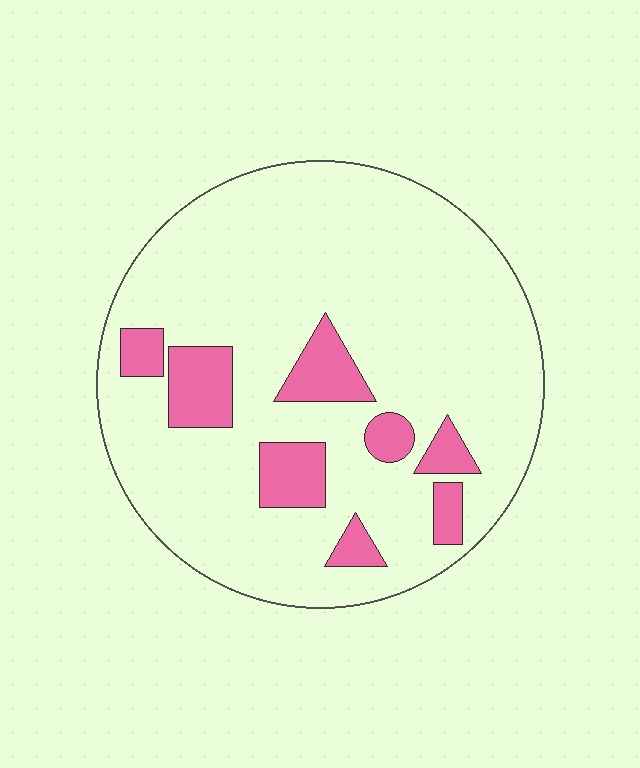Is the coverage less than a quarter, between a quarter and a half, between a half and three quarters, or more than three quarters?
Less than a quarter.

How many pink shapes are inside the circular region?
8.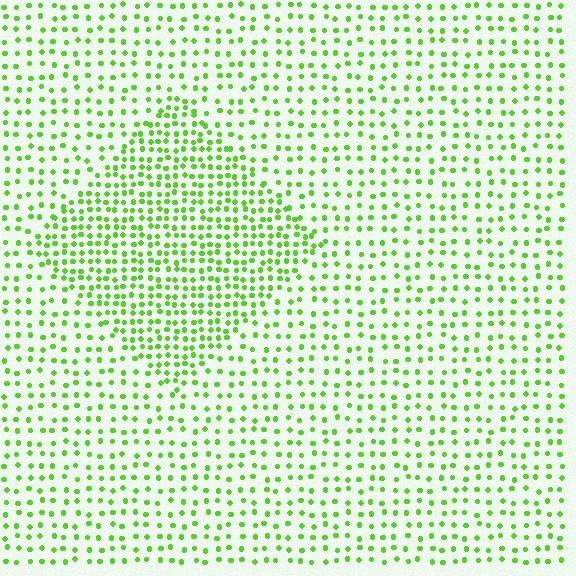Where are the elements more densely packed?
The elements are more densely packed inside the diamond boundary.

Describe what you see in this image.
The image contains small lime elements arranged at two different densities. A diamond-shaped region is visible where the elements are more densely packed than the surrounding area.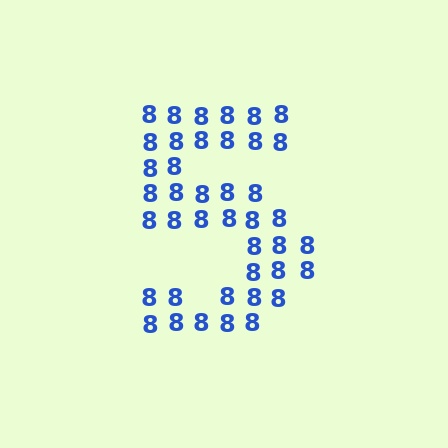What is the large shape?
The large shape is the digit 5.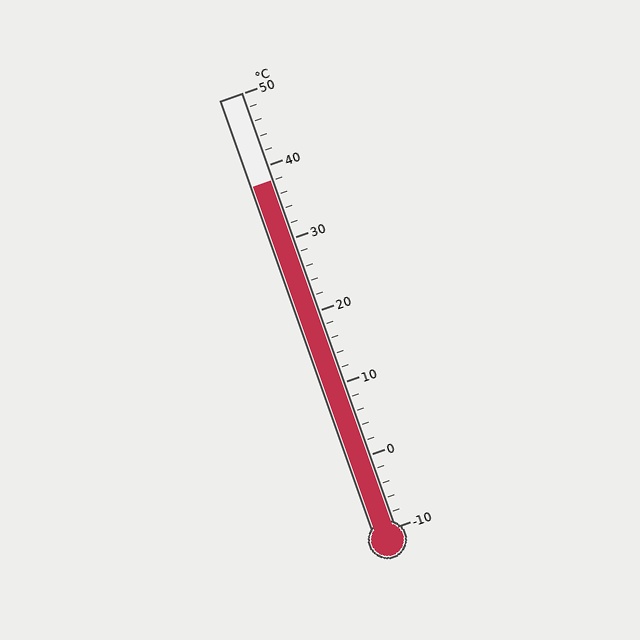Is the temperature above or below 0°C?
The temperature is above 0°C.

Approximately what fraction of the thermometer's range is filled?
The thermometer is filled to approximately 80% of its range.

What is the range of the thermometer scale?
The thermometer scale ranges from -10°C to 50°C.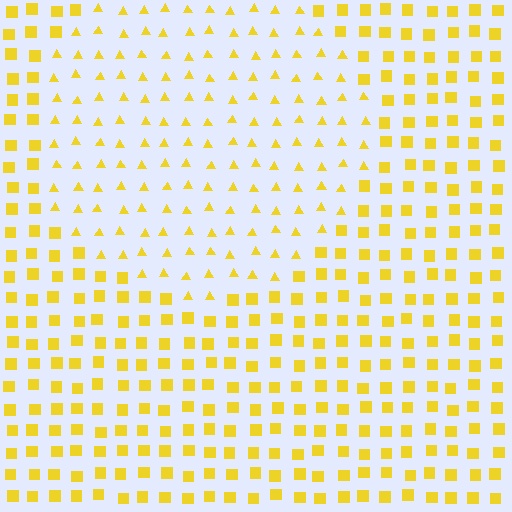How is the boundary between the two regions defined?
The boundary is defined by a change in element shape: triangles inside vs. squares outside. All elements share the same color and spacing.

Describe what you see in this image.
The image is filled with small yellow elements arranged in a uniform grid. A circle-shaped region contains triangles, while the surrounding area contains squares. The boundary is defined purely by the change in element shape.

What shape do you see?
I see a circle.